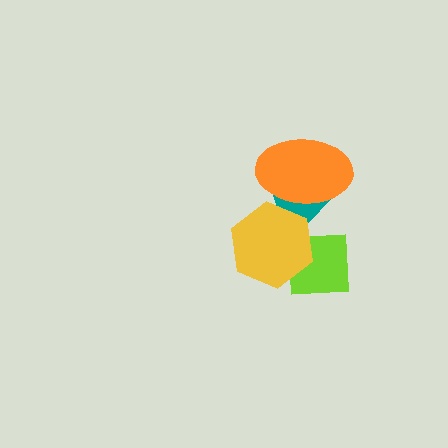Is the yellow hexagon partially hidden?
No, no other shape covers it.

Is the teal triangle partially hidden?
Yes, it is partially covered by another shape.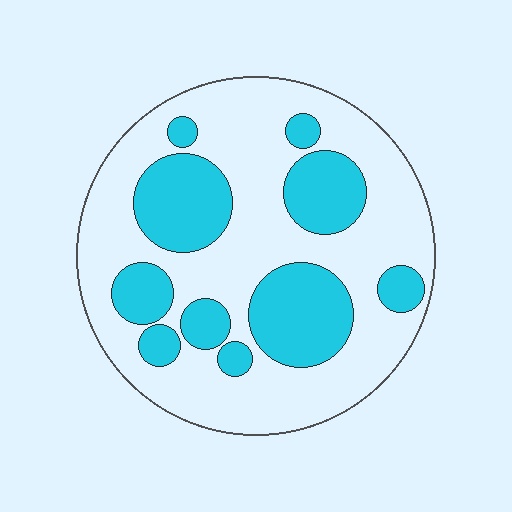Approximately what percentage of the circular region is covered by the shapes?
Approximately 35%.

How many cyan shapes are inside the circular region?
10.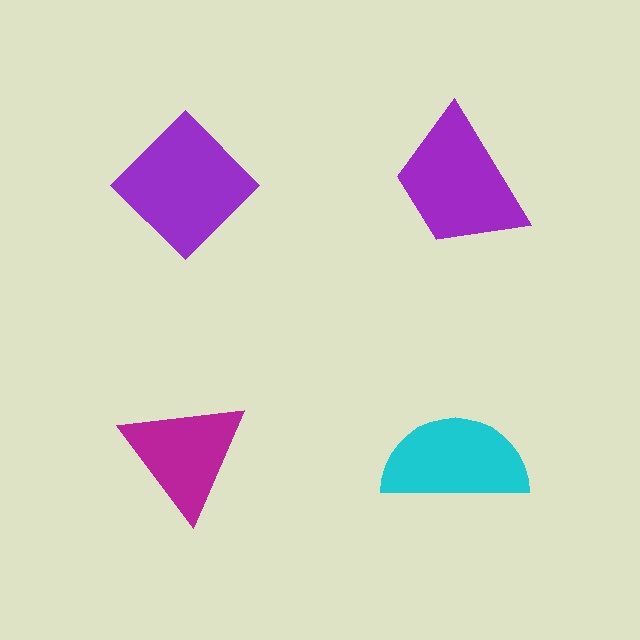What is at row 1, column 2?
A purple trapezoid.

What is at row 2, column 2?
A cyan semicircle.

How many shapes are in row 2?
2 shapes.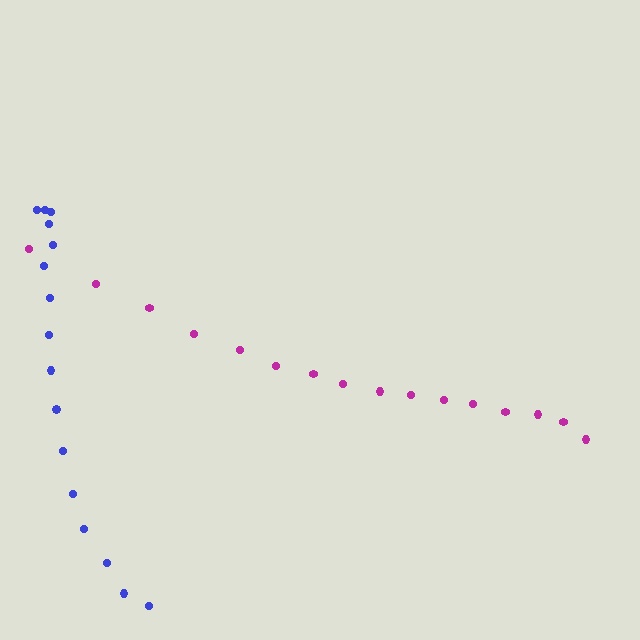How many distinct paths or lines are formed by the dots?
There are 2 distinct paths.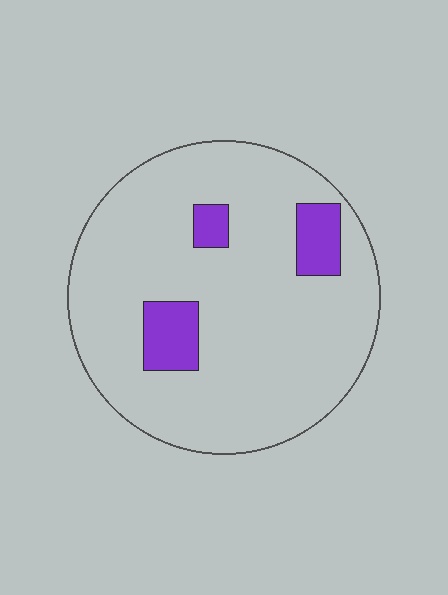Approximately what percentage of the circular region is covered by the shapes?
Approximately 10%.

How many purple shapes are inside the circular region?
3.